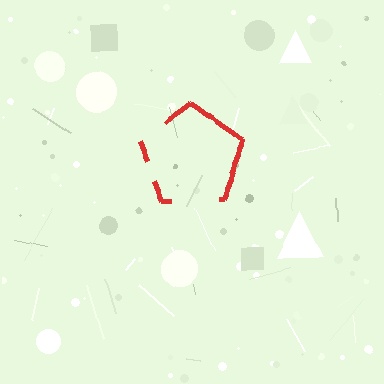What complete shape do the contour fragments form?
The contour fragments form a pentagon.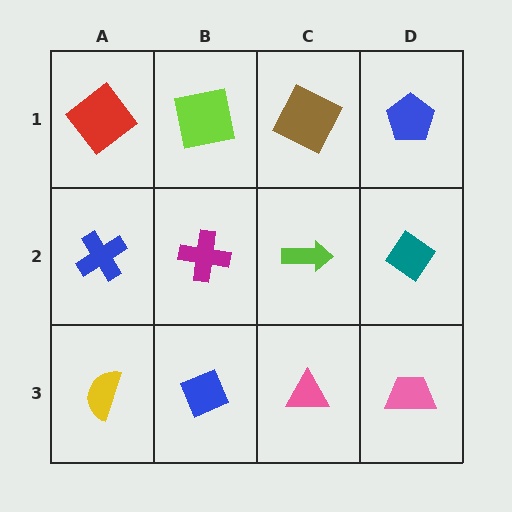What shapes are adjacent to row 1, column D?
A teal diamond (row 2, column D), a brown square (row 1, column C).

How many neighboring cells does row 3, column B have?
3.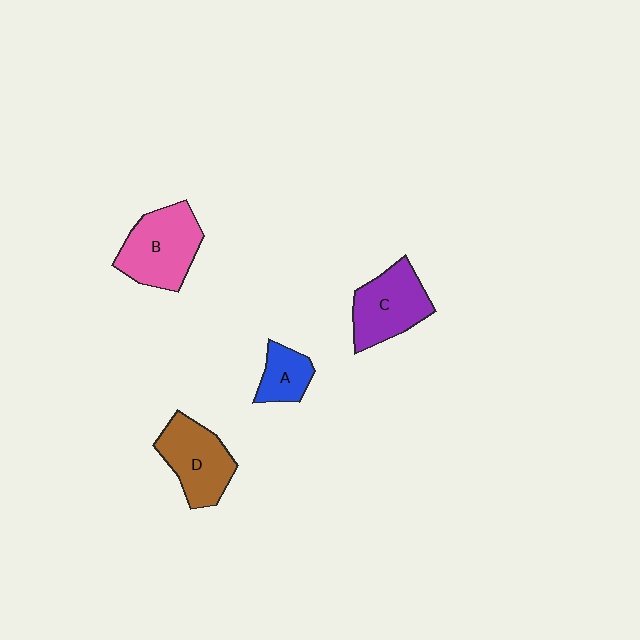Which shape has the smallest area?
Shape A (blue).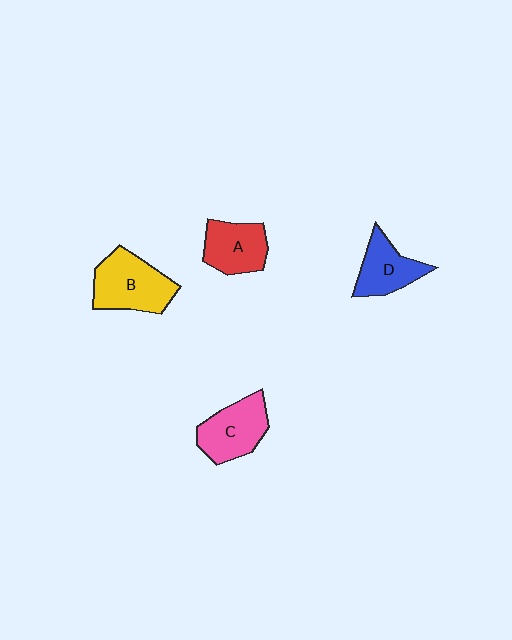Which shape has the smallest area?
Shape D (blue).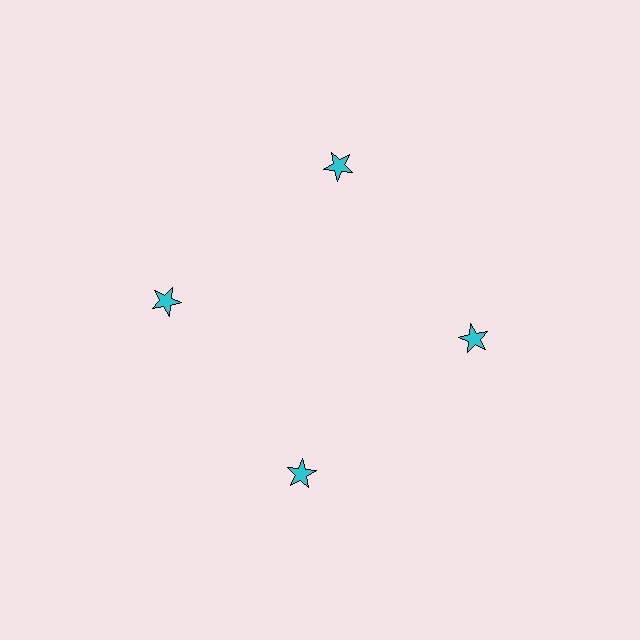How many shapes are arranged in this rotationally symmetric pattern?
There are 4 shapes, arranged in 4 groups of 1.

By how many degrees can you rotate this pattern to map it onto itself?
The pattern maps onto itself every 90 degrees of rotation.